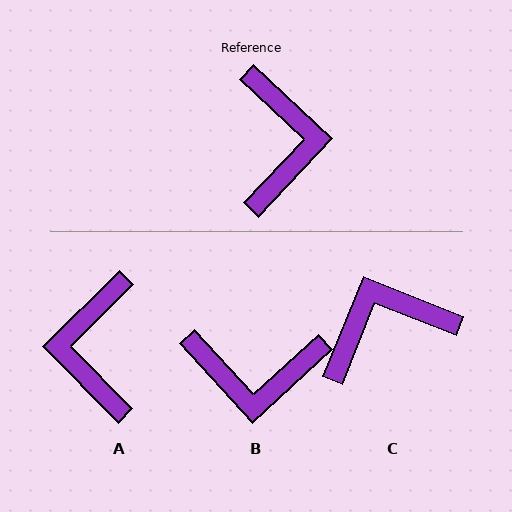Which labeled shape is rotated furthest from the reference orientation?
A, about 178 degrees away.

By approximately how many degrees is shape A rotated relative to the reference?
Approximately 178 degrees counter-clockwise.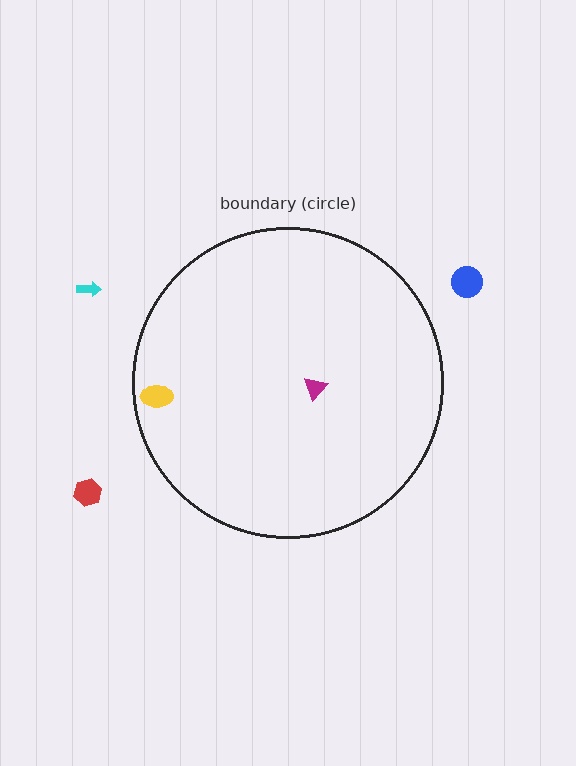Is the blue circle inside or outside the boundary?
Outside.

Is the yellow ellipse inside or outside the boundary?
Inside.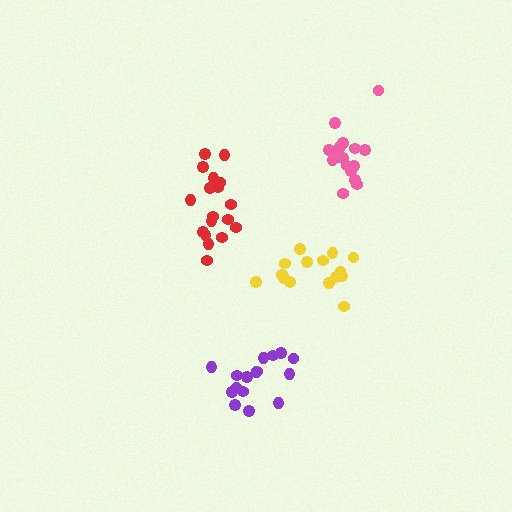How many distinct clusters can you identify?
There are 4 distinct clusters.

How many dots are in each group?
Group 1: 16 dots, Group 2: 19 dots, Group 3: 17 dots, Group 4: 15 dots (67 total).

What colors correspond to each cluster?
The clusters are colored: purple, red, pink, yellow.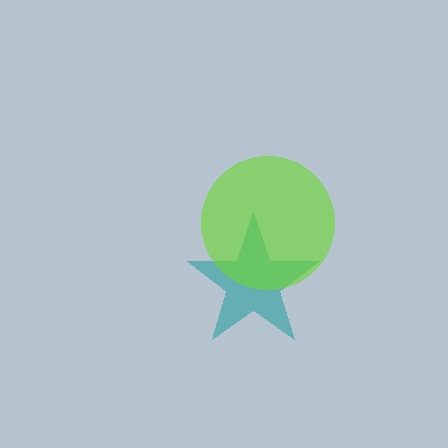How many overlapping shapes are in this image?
There are 2 overlapping shapes in the image.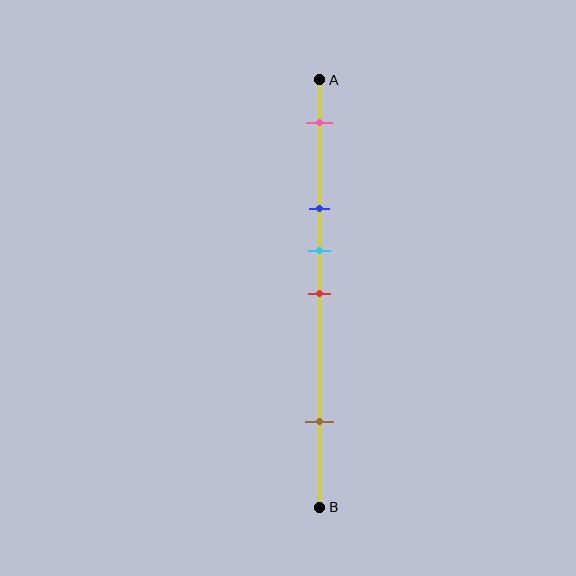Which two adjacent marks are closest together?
The cyan and red marks are the closest adjacent pair.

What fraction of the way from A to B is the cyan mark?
The cyan mark is approximately 40% (0.4) of the way from A to B.